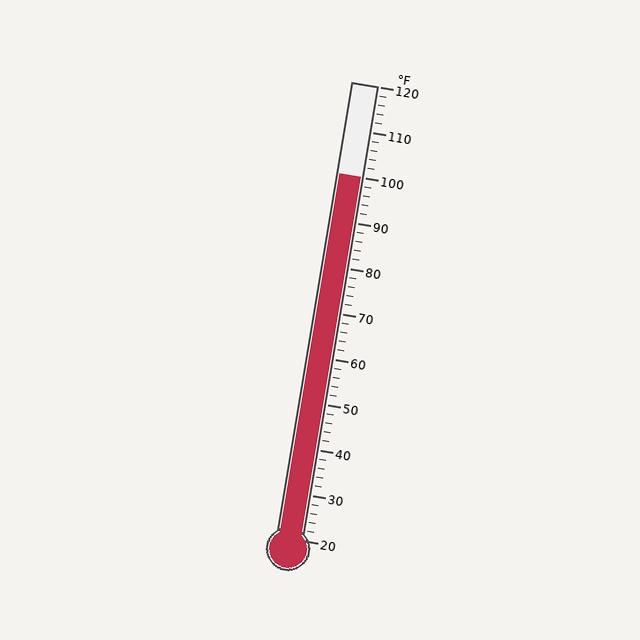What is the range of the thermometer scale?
The thermometer scale ranges from 20°F to 120°F.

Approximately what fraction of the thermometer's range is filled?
The thermometer is filled to approximately 80% of its range.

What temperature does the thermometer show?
The thermometer shows approximately 100°F.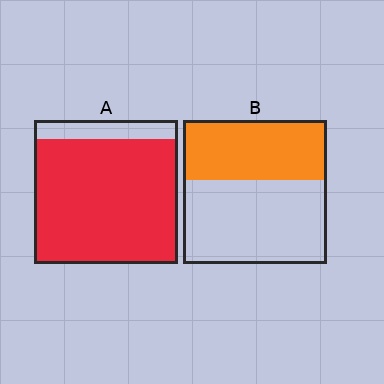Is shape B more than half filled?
No.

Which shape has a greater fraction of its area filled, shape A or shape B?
Shape A.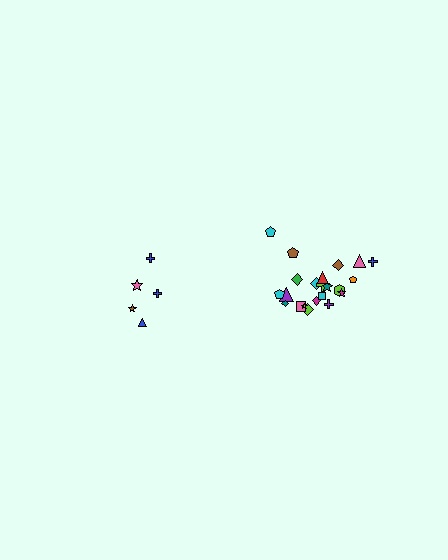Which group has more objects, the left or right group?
The right group.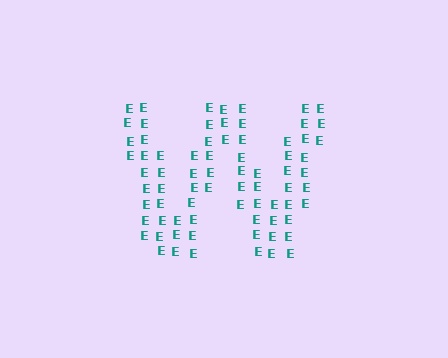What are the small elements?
The small elements are letter E's.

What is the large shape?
The large shape is the letter W.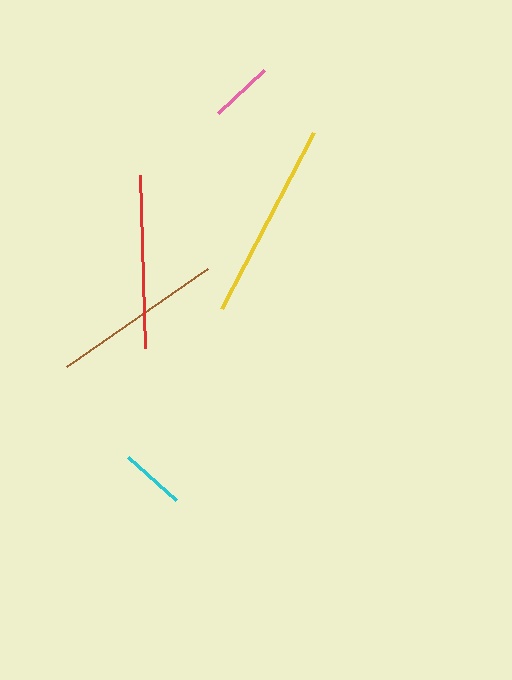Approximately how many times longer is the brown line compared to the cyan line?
The brown line is approximately 2.7 times the length of the cyan line.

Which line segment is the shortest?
The pink line is the shortest at approximately 62 pixels.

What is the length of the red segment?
The red segment is approximately 173 pixels long.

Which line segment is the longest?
The yellow line is the longest at approximately 199 pixels.